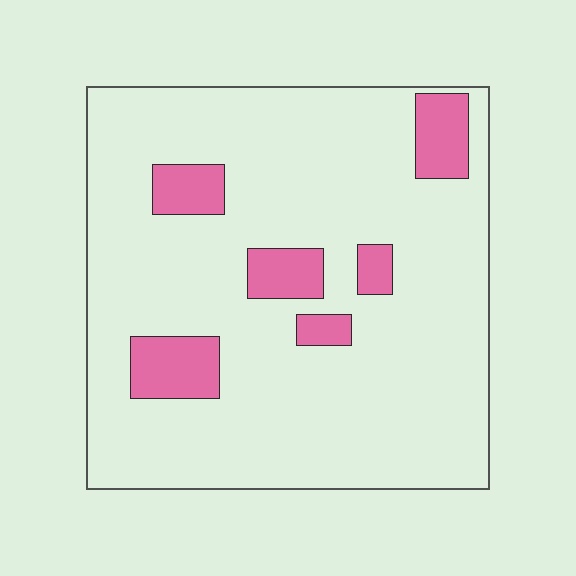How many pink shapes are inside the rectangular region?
6.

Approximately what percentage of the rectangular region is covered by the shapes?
Approximately 15%.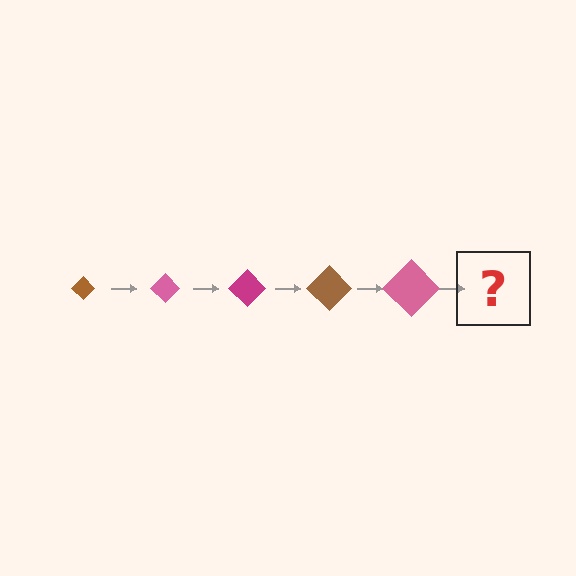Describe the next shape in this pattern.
It should be a magenta diamond, larger than the previous one.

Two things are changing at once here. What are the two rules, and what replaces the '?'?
The two rules are that the diamond grows larger each step and the color cycles through brown, pink, and magenta. The '?' should be a magenta diamond, larger than the previous one.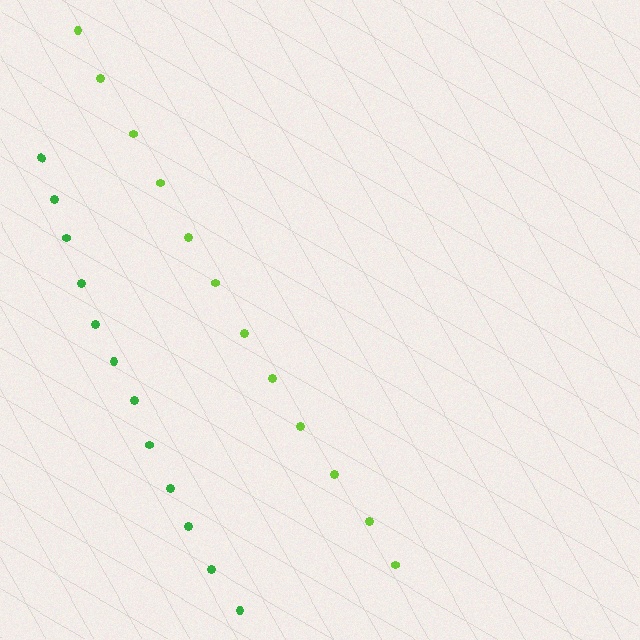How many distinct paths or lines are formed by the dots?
There are 2 distinct paths.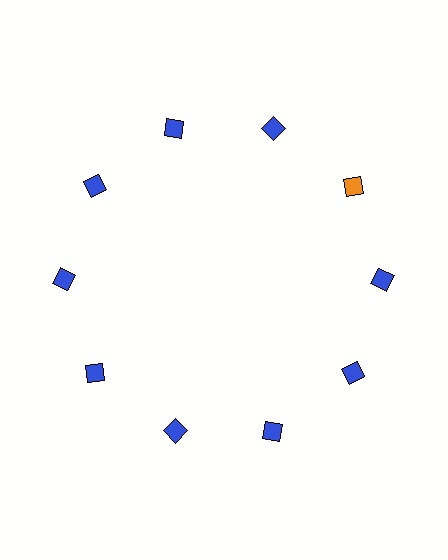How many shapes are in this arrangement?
There are 10 shapes arranged in a ring pattern.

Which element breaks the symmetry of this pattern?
The orange square at roughly the 2 o'clock position breaks the symmetry. All other shapes are blue squares.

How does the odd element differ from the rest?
It has a different color: orange instead of blue.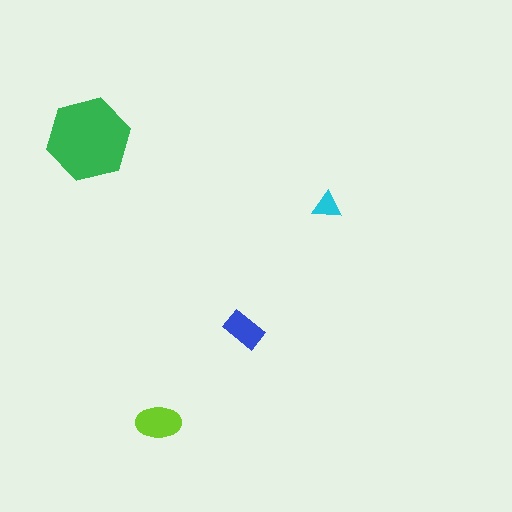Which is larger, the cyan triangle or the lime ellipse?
The lime ellipse.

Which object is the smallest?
The cyan triangle.